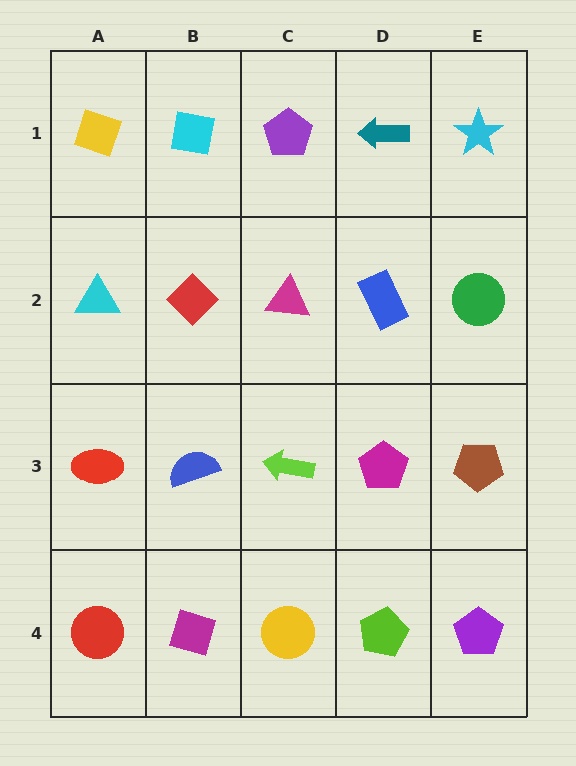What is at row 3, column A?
A red ellipse.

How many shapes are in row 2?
5 shapes.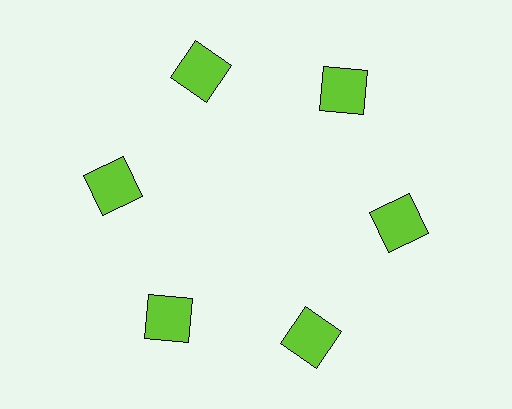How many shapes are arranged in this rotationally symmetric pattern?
There are 6 shapes, arranged in 6 groups of 1.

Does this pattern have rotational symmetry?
Yes, this pattern has 6-fold rotational symmetry. It looks the same after rotating 60 degrees around the center.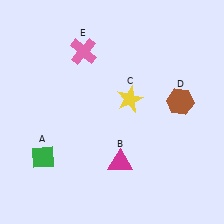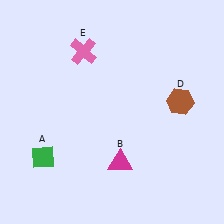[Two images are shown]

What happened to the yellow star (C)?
The yellow star (C) was removed in Image 2. It was in the top-right area of Image 1.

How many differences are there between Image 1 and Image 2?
There is 1 difference between the two images.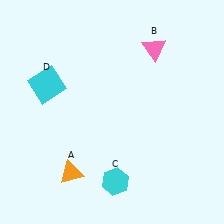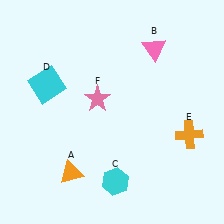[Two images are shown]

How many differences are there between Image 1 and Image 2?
There are 2 differences between the two images.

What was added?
An orange cross (E), a pink star (F) were added in Image 2.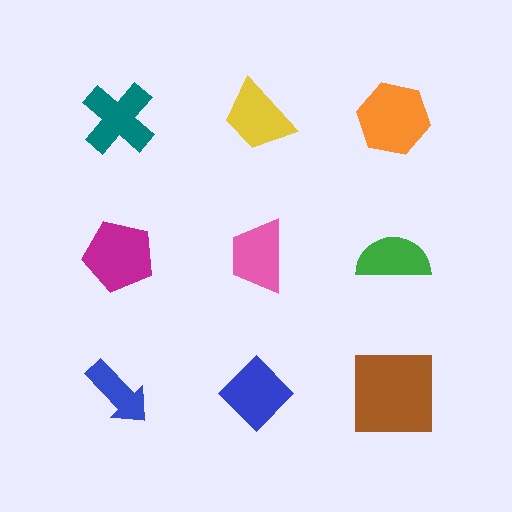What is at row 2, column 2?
A pink trapezoid.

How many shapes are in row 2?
3 shapes.